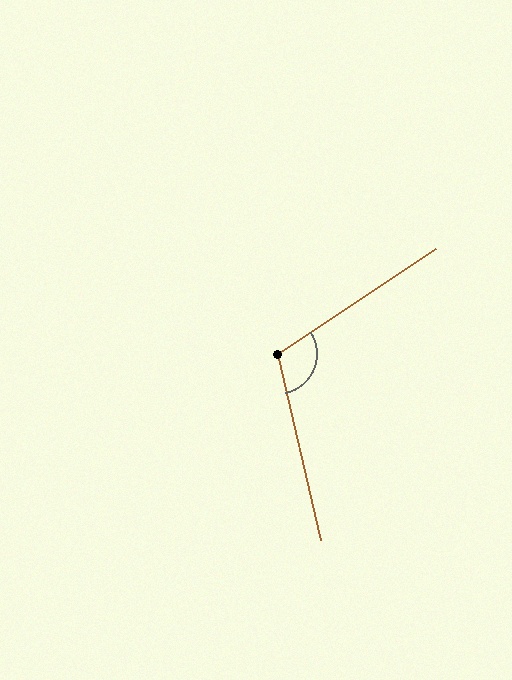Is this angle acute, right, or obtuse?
It is obtuse.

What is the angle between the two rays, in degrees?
Approximately 110 degrees.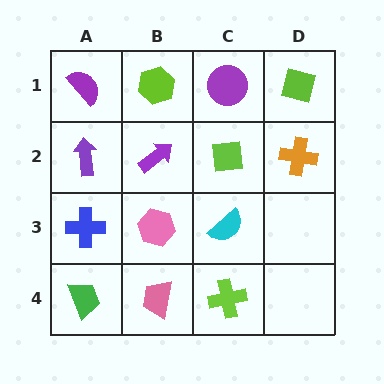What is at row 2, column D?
An orange cross.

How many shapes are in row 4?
3 shapes.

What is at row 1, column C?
A purple circle.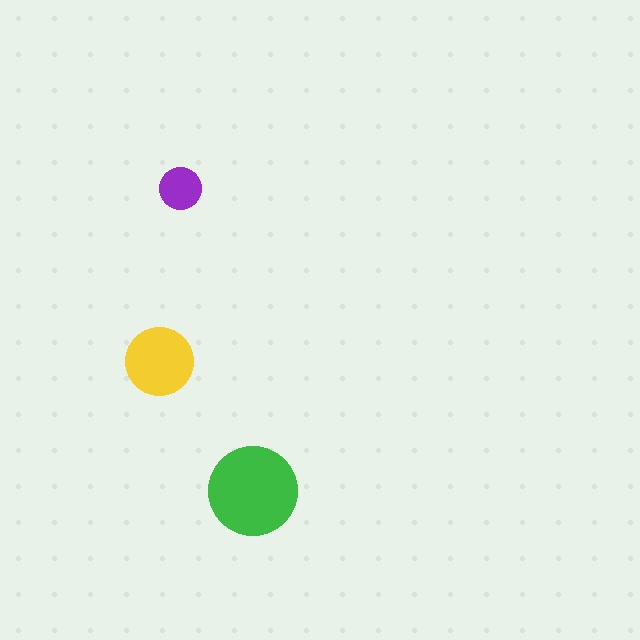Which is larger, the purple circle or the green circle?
The green one.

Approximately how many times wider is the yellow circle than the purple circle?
About 1.5 times wider.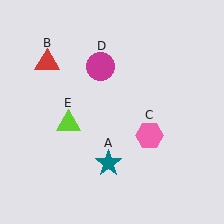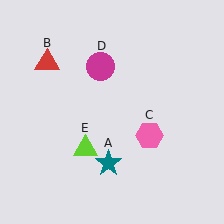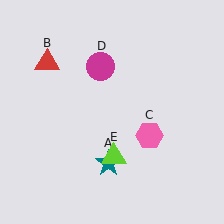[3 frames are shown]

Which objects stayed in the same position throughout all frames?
Teal star (object A) and red triangle (object B) and pink hexagon (object C) and magenta circle (object D) remained stationary.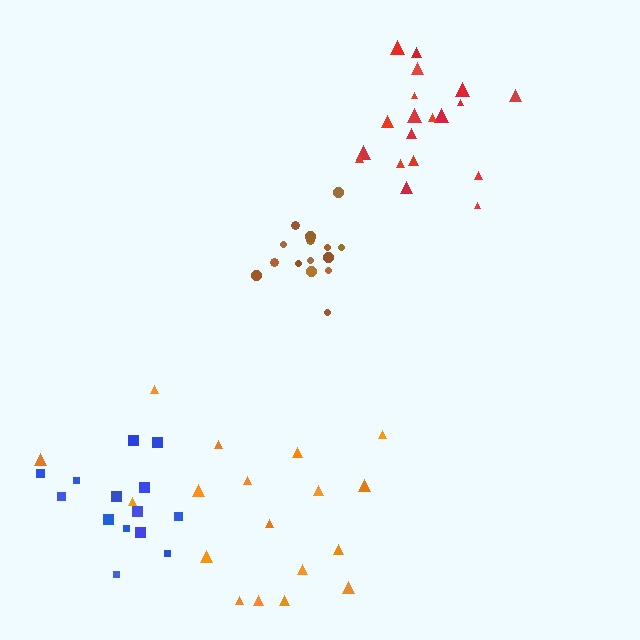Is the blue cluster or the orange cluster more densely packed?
Blue.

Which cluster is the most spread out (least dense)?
Orange.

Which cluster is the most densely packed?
Brown.